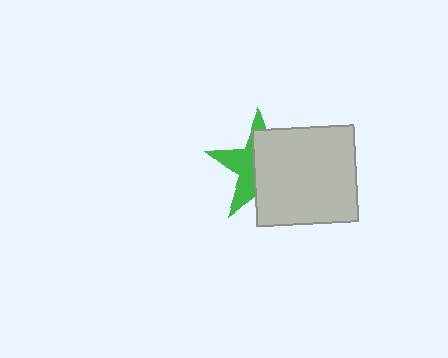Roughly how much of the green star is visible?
A small part of it is visible (roughly 40%).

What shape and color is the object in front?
The object in front is a light gray rectangle.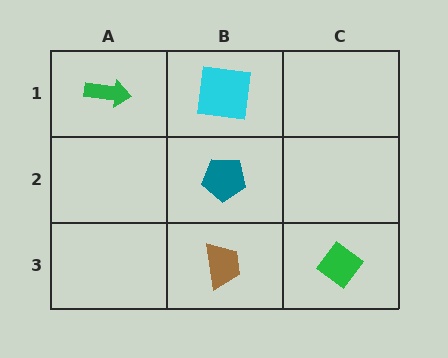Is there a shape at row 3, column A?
No, that cell is empty.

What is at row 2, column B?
A teal pentagon.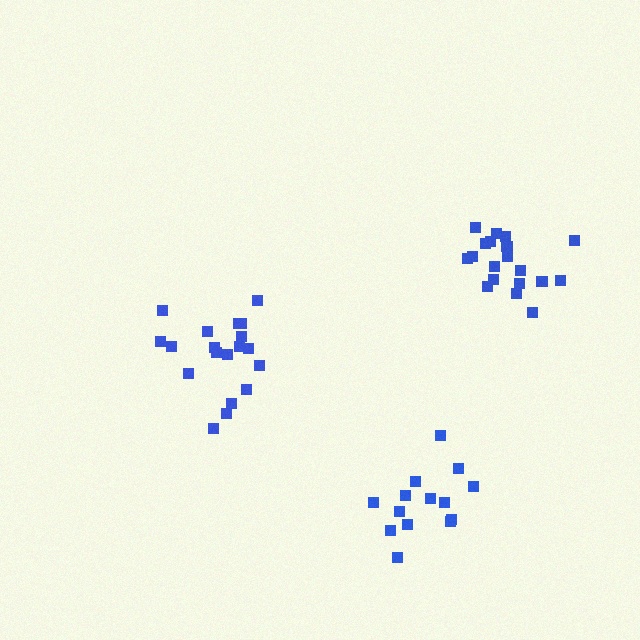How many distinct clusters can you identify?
There are 3 distinct clusters.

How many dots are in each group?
Group 1: 14 dots, Group 2: 19 dots, Group 3: 19 dots (52 total).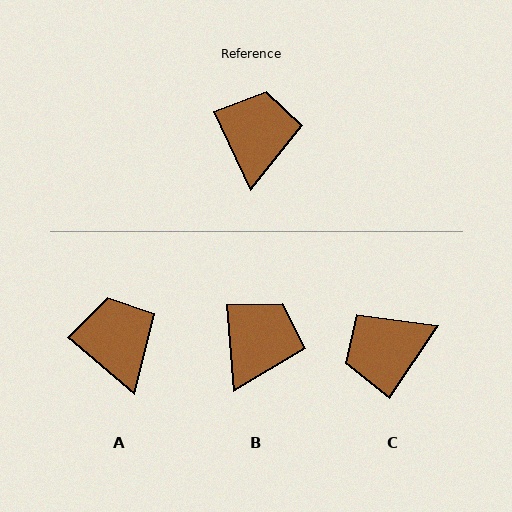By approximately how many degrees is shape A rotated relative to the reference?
Approximately 25 degrees counter-clockwise.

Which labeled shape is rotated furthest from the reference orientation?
C, about 121 degrees away.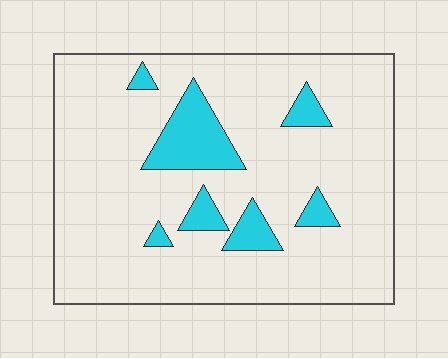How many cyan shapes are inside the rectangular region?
7.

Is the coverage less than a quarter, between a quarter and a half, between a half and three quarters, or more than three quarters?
Less than a quarter.